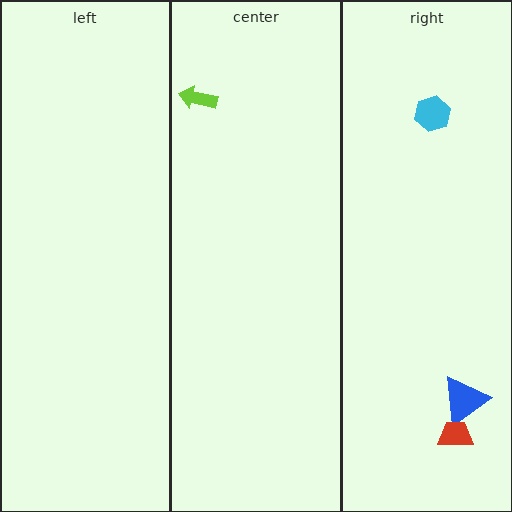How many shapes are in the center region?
1.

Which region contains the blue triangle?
The right region.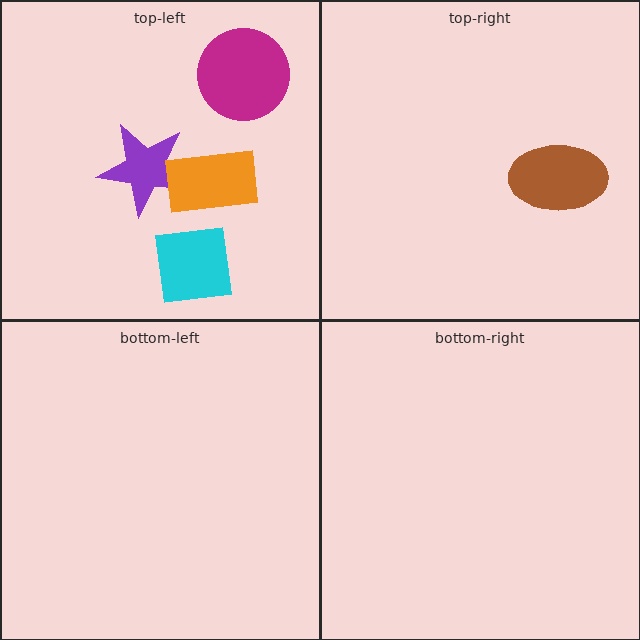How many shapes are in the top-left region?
4.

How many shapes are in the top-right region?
1.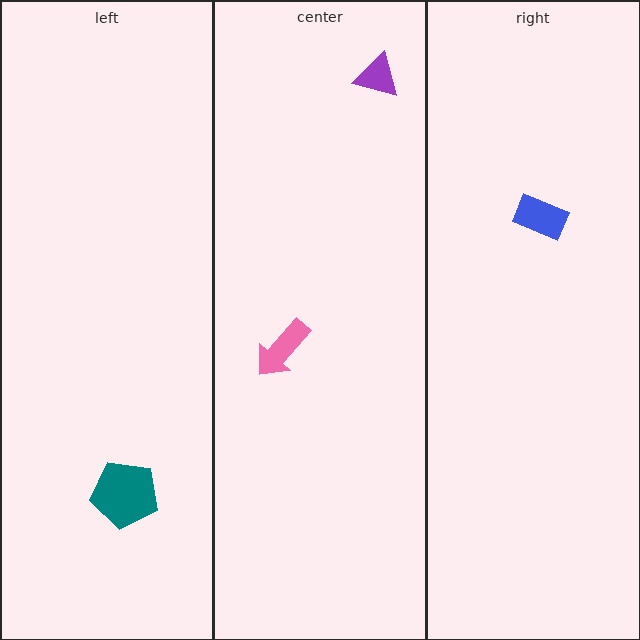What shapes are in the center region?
The pink arrow, the purple triangle.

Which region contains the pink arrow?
The center region.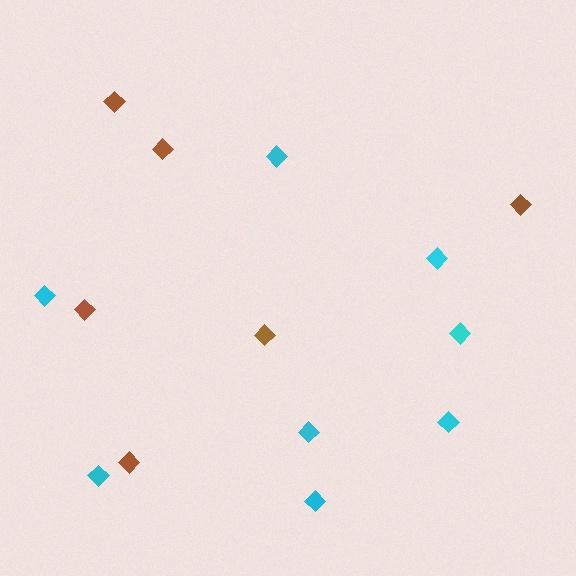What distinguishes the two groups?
There are 2 groups: one group of cyan diamonds (8) and one group of brown diamonds (6).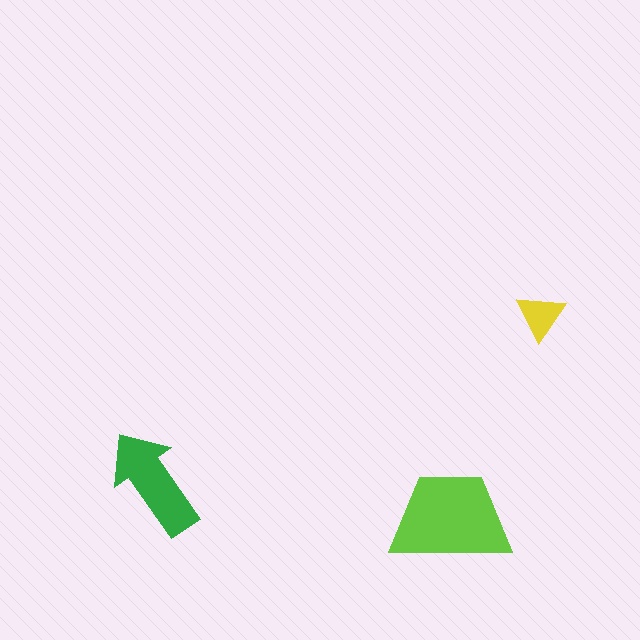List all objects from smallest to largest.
The yellow triangle, the green arrow, the lime trapezoid.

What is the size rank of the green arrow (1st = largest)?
2nd.